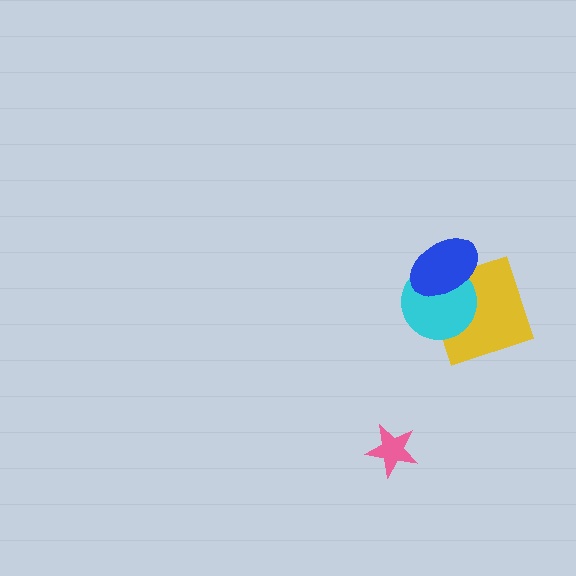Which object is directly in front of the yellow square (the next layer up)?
The cyan circle is directly in front of the yellow square.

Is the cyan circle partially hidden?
Yes, it is partially covered by another shape.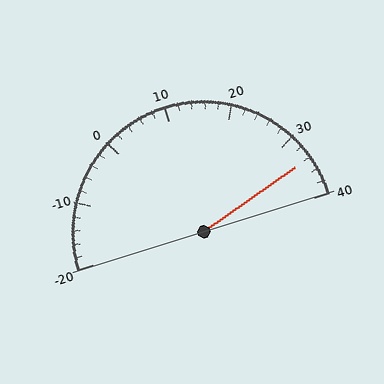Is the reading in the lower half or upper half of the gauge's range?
The reading is in the upper half of the range (-20 to 40).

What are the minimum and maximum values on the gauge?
The gauge ranges from -20 to 40.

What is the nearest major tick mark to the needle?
The nearest major tick mark is 30.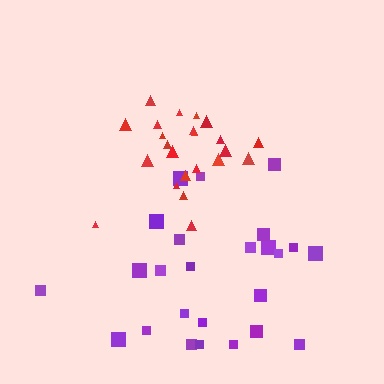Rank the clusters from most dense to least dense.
red, purple.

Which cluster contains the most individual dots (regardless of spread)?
Purple (25).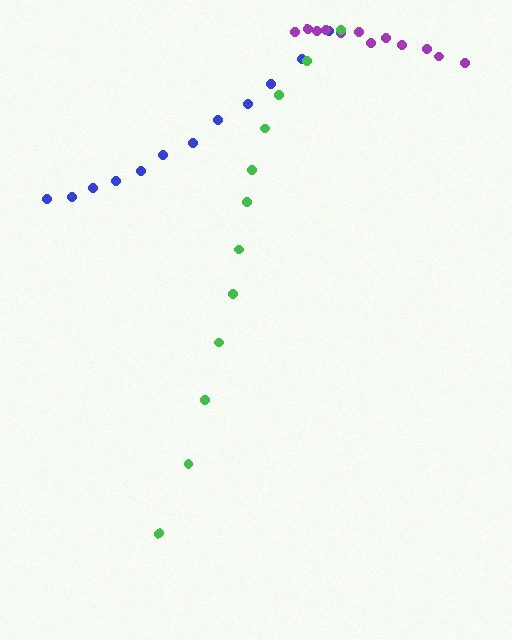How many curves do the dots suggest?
There are 3 distinct paths.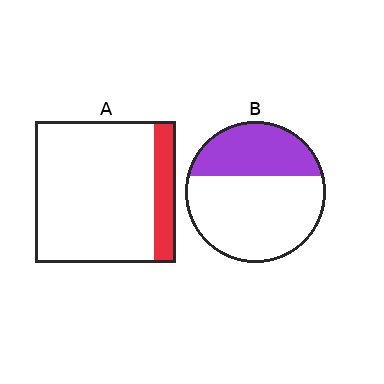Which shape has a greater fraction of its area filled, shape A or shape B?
Shape B.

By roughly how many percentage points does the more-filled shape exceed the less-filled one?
By roughly 20 percentage points (B over A).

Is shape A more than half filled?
No.